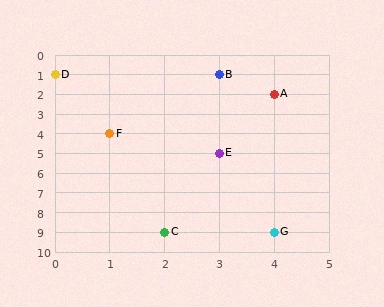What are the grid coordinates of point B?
Point B is at grid coordinates (3, 1).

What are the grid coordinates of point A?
Point A is at grid coordinates (4, 2).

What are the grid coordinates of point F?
Point F is at grid coordinates (1, 4).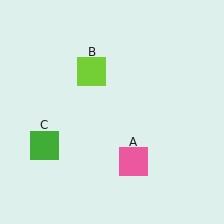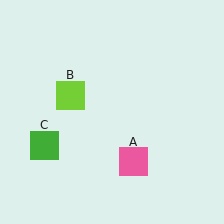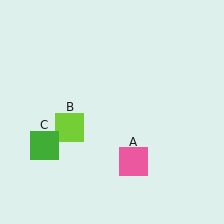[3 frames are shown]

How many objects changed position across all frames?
1 object changed position: lime square (object B).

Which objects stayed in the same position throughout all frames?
Pink square (object A) and green square (object C) remained stationary.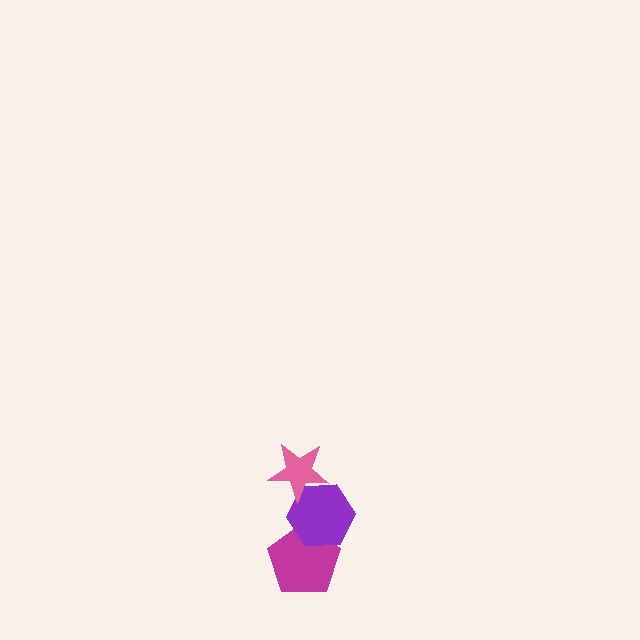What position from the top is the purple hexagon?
The purple hexagon is 2nd from the top.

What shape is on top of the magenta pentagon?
The purple hexagon is on top of the magenta pentagon.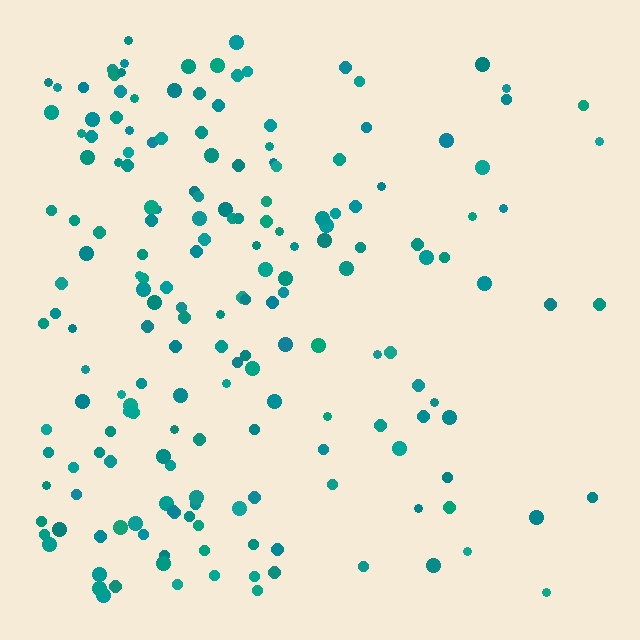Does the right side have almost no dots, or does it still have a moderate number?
Still a moderate number, just noticeably fewer than the left.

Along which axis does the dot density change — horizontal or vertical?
Horizontal.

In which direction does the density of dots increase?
From right to left, with the left side densest.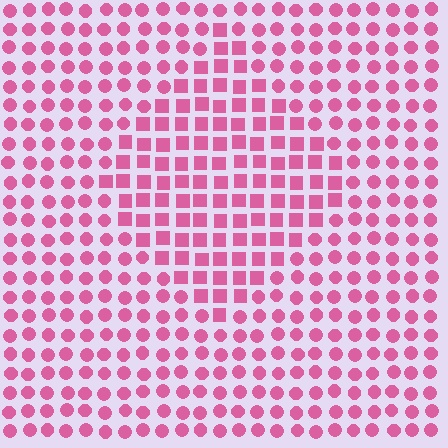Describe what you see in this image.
The image is filled with small pink elements arranged in a uniform grid. A diamond-shaped region contains squares, while the surrounding area contains circles. The boundary is defined purely by the change in element shape.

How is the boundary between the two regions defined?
The boundary is defined by a change in element shape: squares inside vs. circles outside. All elements share the same color and spacing.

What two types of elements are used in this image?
The image uses squares inside the diamond region and circles outside it.